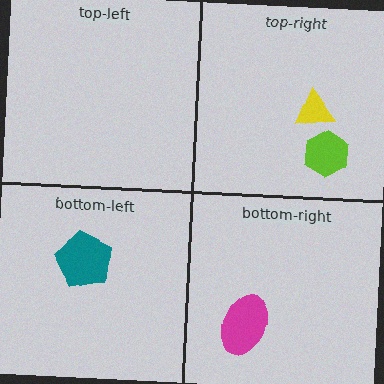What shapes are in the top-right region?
The yellow triangle, the lime hexagon.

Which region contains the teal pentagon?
The bottom-left region.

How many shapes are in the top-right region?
2.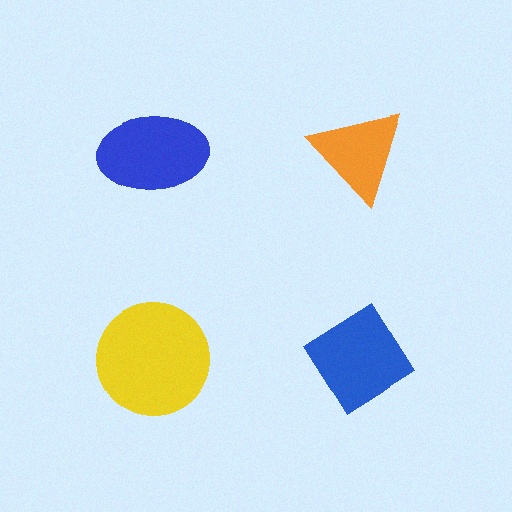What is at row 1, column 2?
An orange triangle.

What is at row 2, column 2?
A blue diamond.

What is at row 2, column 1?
A yellow circle.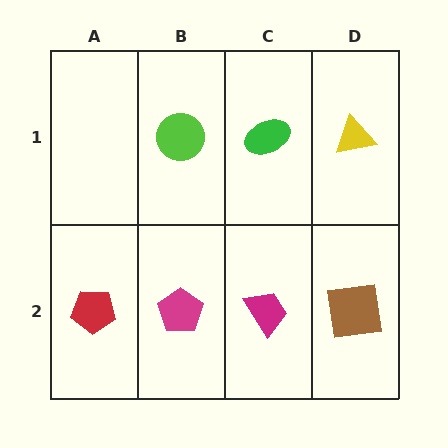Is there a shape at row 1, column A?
No, that cell is empty.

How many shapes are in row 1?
3 shapes.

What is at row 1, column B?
A lime circle.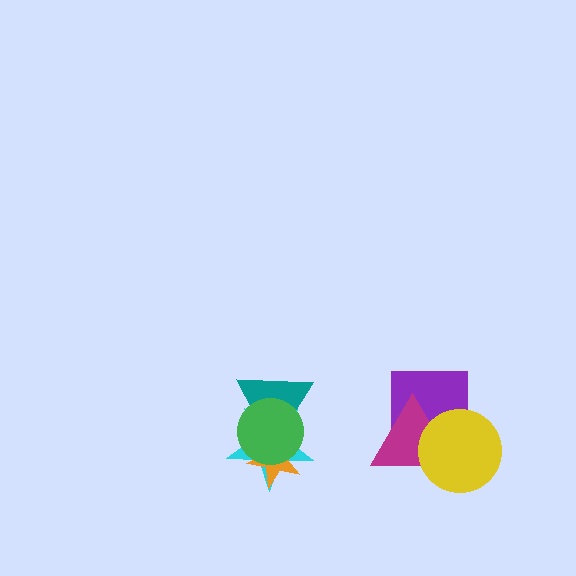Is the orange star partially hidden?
Yes, it is partially covered by another shape.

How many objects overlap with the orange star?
3 objects overlap with the orange star.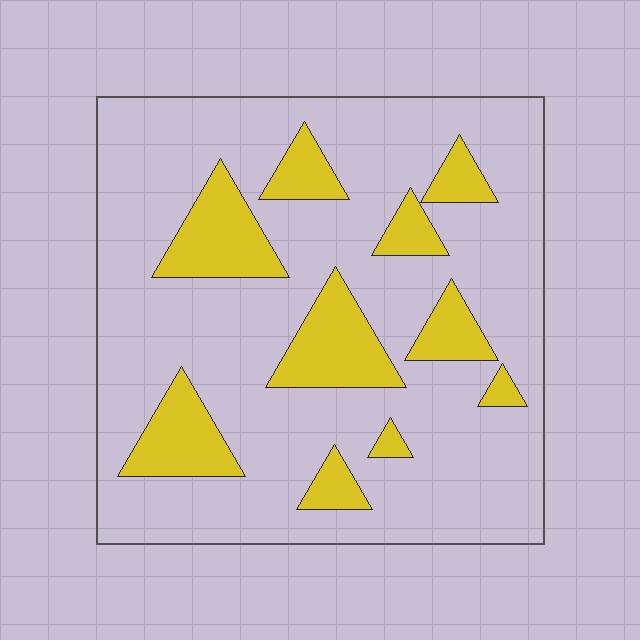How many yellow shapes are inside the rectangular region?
10.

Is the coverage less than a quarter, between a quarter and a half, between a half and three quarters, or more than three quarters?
Less than a quarter.